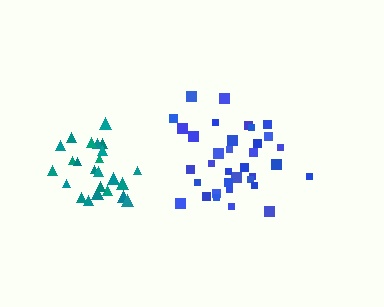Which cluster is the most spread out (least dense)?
Blue.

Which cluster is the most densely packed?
Teal.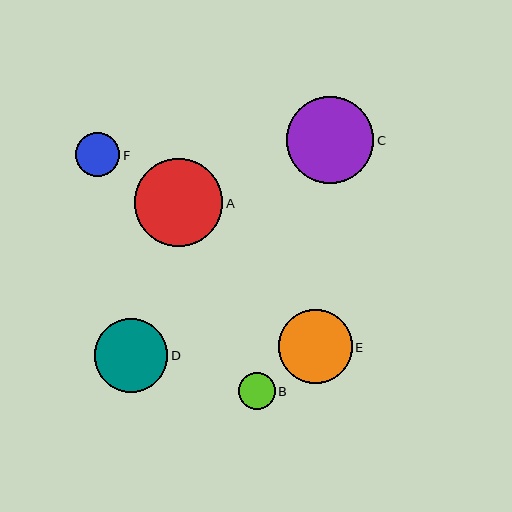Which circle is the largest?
Circle A is the largest with a size of approximately 88 pixels.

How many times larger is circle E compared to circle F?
Circle E is approximately 1.7 times the size of circle F.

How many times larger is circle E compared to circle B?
Circle E is approximately 2.0 times the size of circle B.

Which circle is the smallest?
Circle B is the smallest with a size of approximately 37 pixels.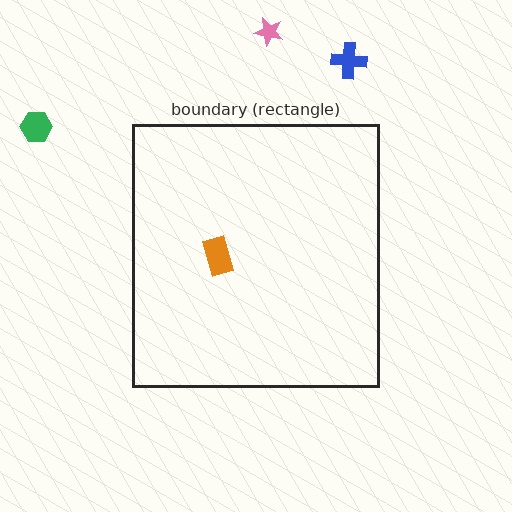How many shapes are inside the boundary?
1 inside, 3 outside.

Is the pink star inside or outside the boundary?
Outside.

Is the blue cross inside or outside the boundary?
Outside.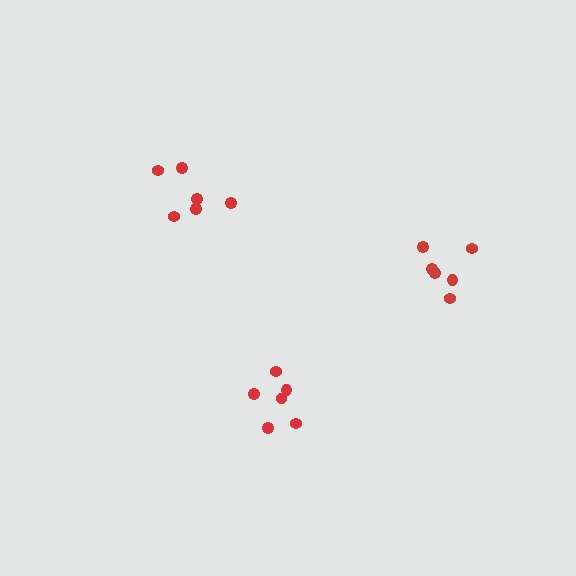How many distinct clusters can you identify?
There are 3 distinct clusters.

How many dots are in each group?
Group 1: 6 dots, Group 2: 6 dots, Group 3: 6 dots (18 total).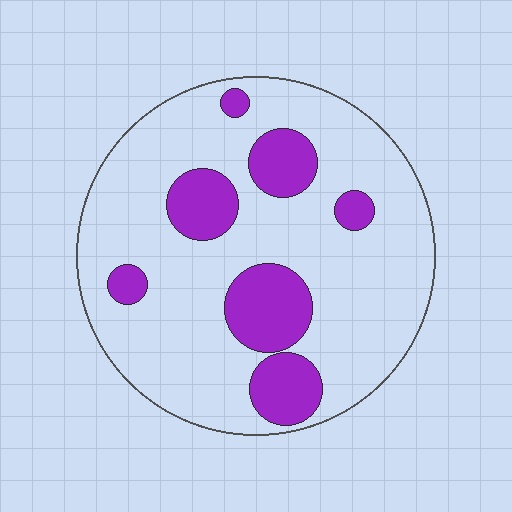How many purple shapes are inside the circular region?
7.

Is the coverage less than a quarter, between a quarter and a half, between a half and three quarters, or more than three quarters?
Less than a quarter.